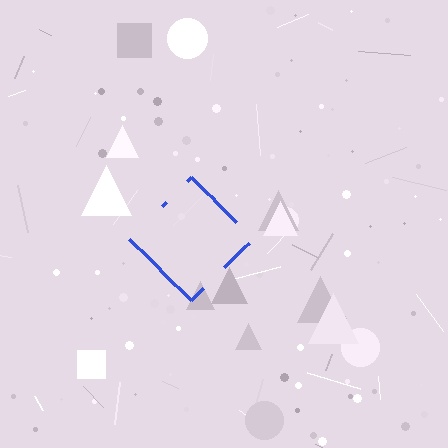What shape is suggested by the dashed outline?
The dashed outline suggests a diamond.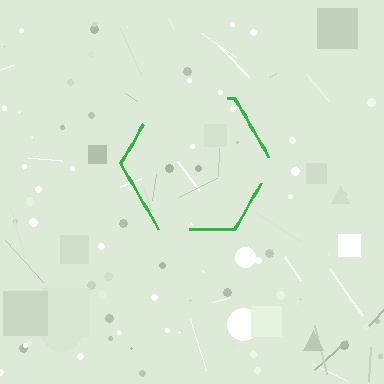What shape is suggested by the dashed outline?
The dashed outline suggests a hexagon.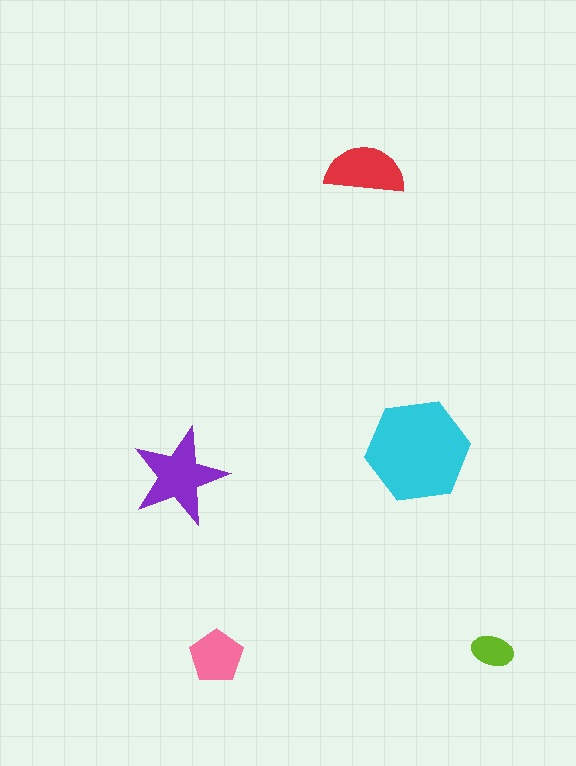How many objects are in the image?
There are 5 objects in the image.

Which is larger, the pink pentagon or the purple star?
The purple star.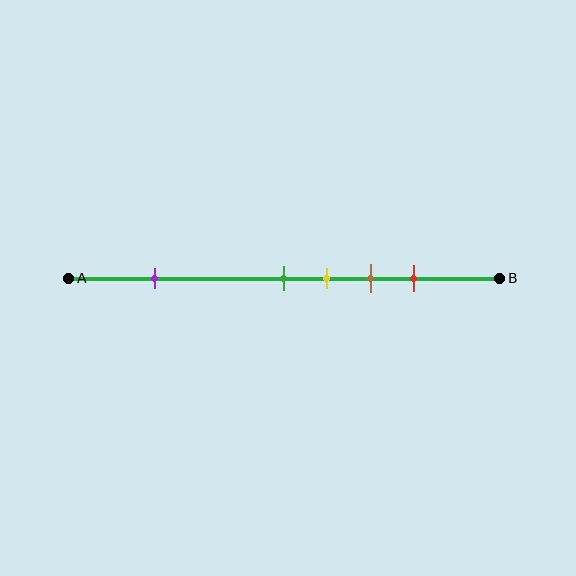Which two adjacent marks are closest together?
The green and yellow marks are the closest adjacent pair.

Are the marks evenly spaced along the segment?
No, the marks are not evenly spaced.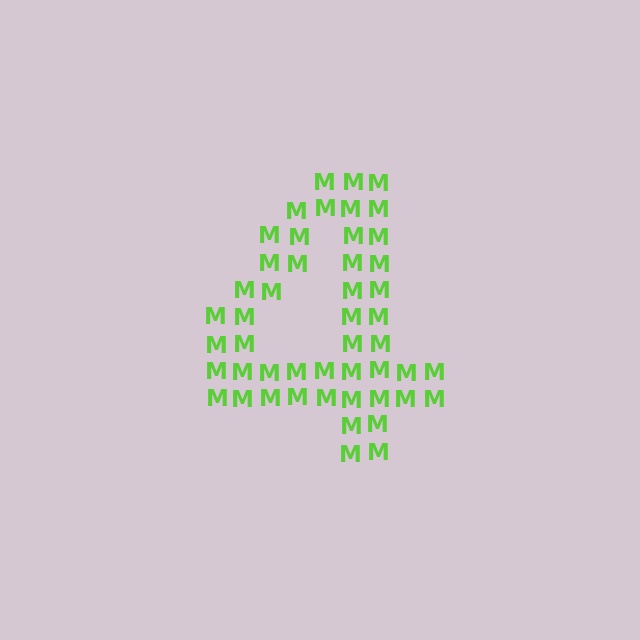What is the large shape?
The large shape is the digit 4.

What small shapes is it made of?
It is made of small letter M's.